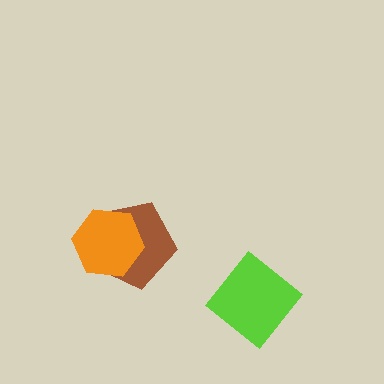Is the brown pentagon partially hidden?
Yes, it is partially covered by another shape.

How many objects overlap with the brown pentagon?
1 object overlaps with the brown pentagon.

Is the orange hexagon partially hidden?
No, no other shape covers it.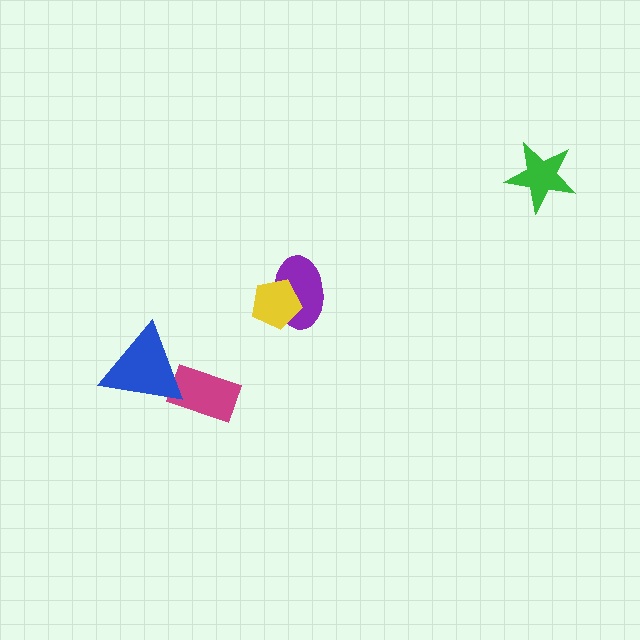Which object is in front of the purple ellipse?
The yellow pentagon is in front of the purple ellipse.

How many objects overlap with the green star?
0 objects overlap with the green star.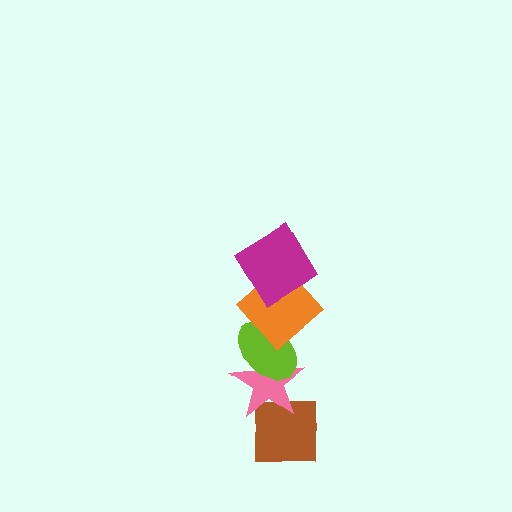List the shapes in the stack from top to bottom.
From top to bottom: the magenta diamond, the orange diamond, the lime ellipse, the pink star, the brown square.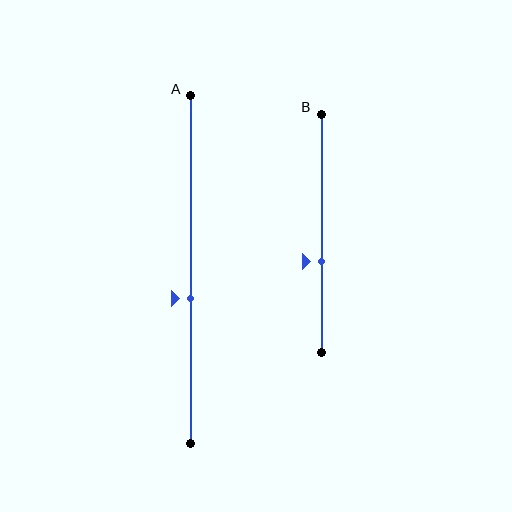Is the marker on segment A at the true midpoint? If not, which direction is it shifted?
No, the marker on segment A is shifted downward by about 8% of the segment length.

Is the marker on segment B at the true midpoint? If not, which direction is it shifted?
No, the marker on segment B is shifted downward by about 12% of the segment length.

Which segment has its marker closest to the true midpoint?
Segment A has its marker closest to the true midpoint.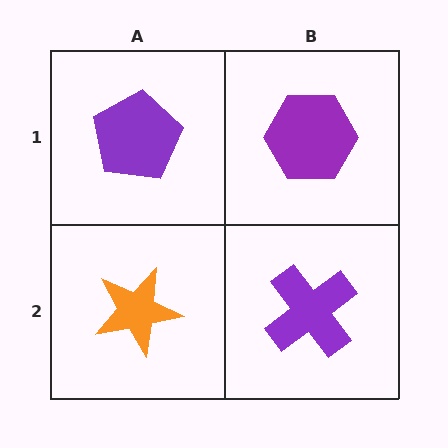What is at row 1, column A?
A purple pentagon.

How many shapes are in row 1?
2 shapes.